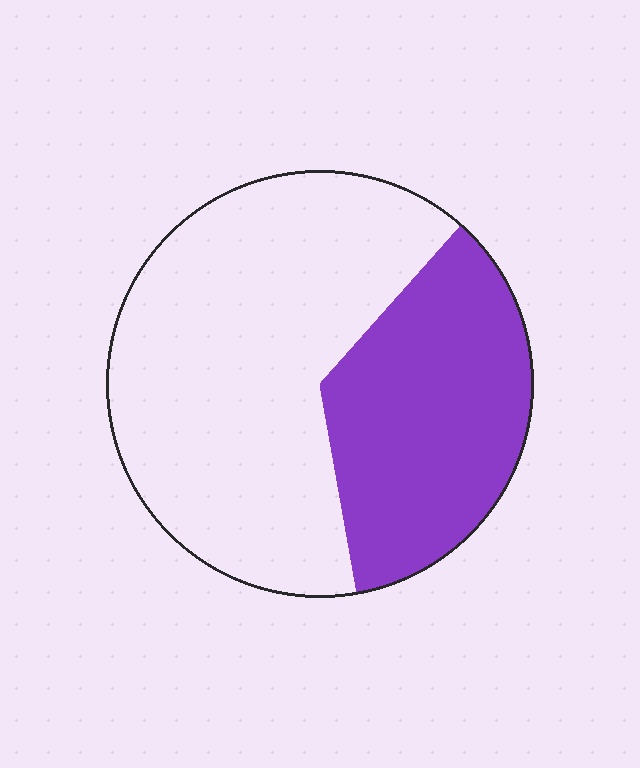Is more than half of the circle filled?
No.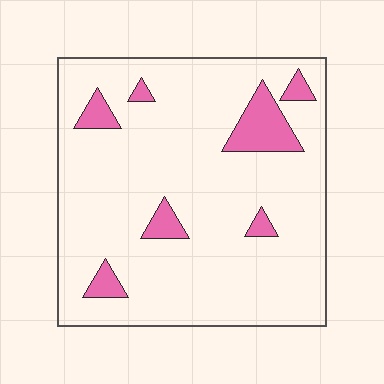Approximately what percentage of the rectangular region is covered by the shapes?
Approximately 10%.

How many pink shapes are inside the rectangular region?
7.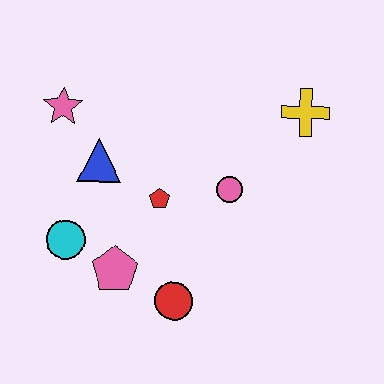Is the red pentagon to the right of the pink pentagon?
Yes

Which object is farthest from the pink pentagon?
The yellow cross is farthest from the pink pentagon.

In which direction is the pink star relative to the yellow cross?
The pink star is to the left of the yellow cross.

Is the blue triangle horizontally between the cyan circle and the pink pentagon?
Yes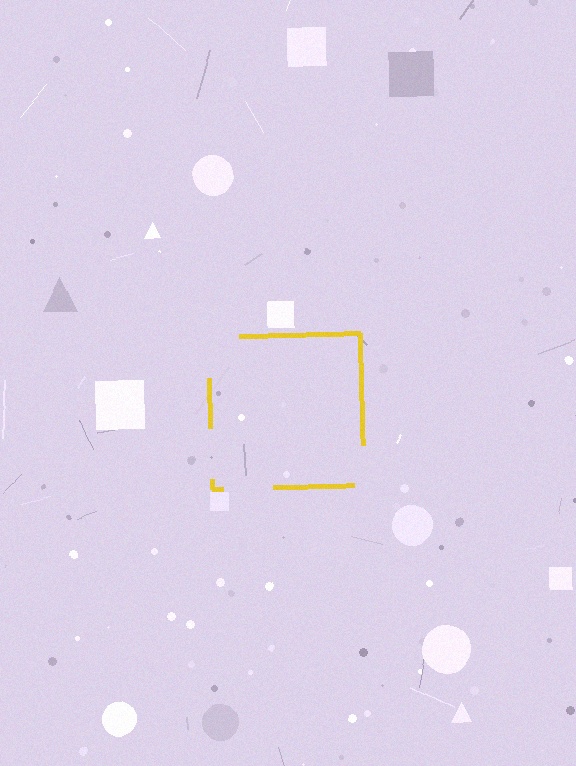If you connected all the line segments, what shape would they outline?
They would outline a square.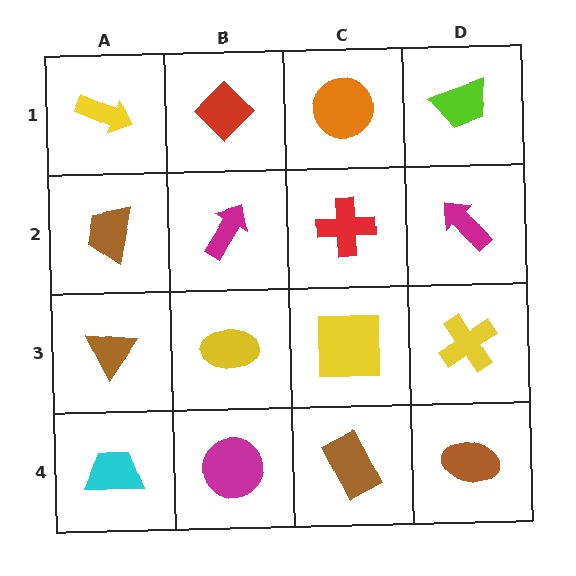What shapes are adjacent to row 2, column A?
A yellow arrow (row 1, column A), a brown triangle (row 3, column A), a magenta arrow (row 2, column B).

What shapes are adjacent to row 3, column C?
A red cross (row 2, column C), a brown rectangle (row 4, column C), a yellow ellipse (row 3, column B), a yellow cross (row 3, column D).